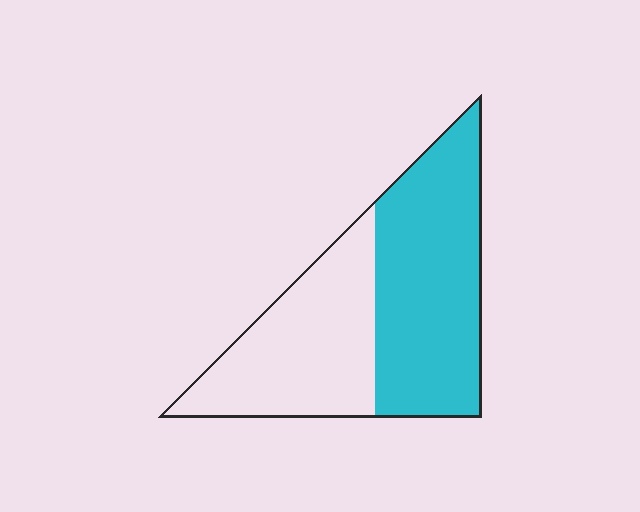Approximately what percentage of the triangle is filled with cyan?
Approximately 55%.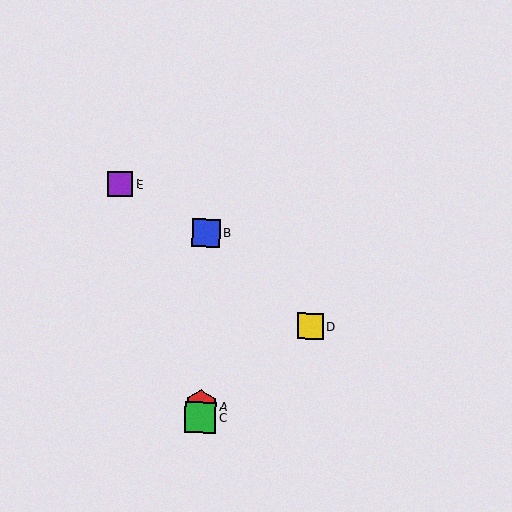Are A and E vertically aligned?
No, A is at x≈201 and E is at x≈120.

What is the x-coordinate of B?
Object B is at x≈206.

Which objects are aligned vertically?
Objects A, B, C are aligned vertically.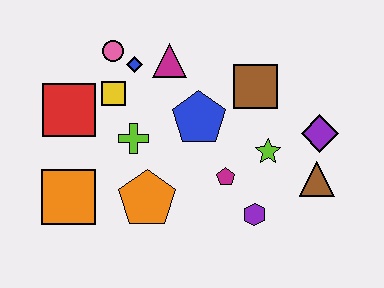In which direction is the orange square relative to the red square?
The orange square is below the red square.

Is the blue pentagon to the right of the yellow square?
Yes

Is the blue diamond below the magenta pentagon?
No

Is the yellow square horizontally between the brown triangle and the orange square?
Yes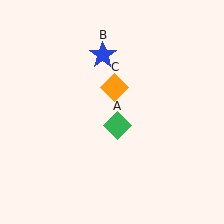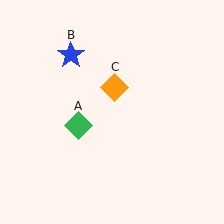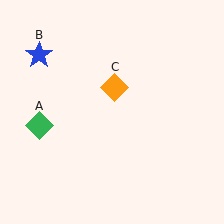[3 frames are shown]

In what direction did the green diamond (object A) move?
The green diamond (object A) moved left.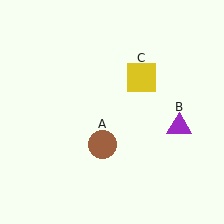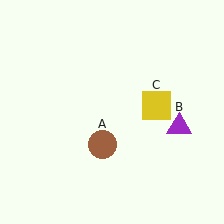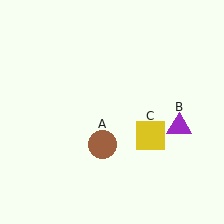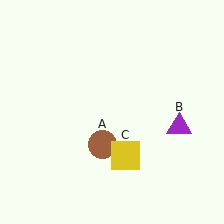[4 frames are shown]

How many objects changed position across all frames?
1 object changed position: yellow square (object C).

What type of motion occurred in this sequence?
The yellow square (object C) rotated clockwise around the center of the scene.